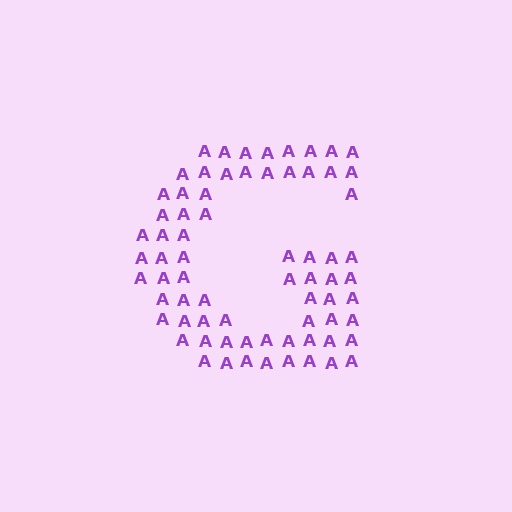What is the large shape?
The large shape is the letter G.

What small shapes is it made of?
It is made of small letter A's.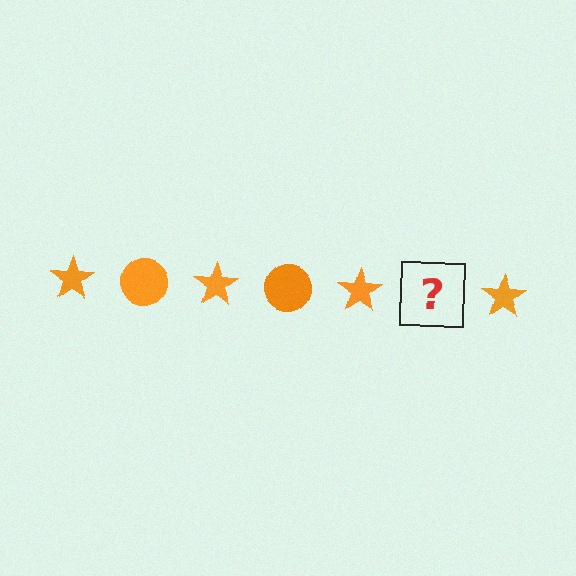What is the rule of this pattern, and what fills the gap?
The rule is that the pattern cycles through star, circle shapes in orange. The gap should be filled with an orange circle.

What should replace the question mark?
The question mark should be replaced with an orange circle.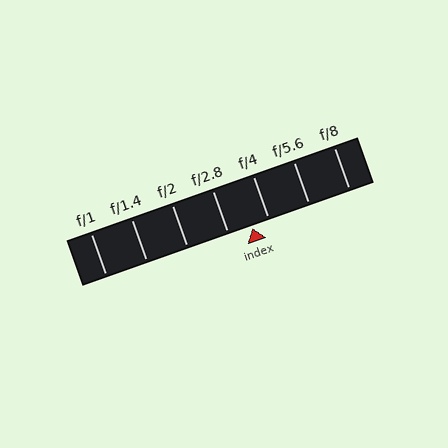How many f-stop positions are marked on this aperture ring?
There are 7 f-stop positions marked.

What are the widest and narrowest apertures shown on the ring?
The widest aperture shown is f/1 and the narrowest is f/8.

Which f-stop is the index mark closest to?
The index mark is closest to f/4.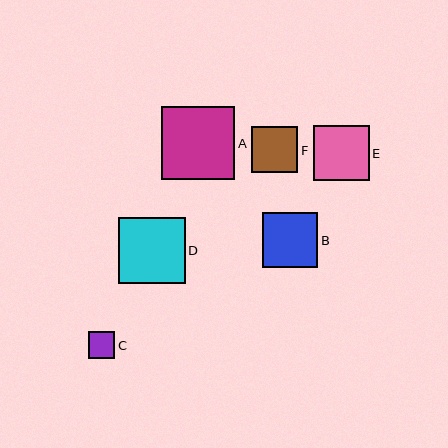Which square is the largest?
Square A is the largest with a size of approximately 73 pixels.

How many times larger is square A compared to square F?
Square A is approximately 1.6 times the size of square F.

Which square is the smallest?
Square C is the smallest with a size of approximately 26 pixels.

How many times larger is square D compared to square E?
Square D is approximately 1.2 times the size of square E.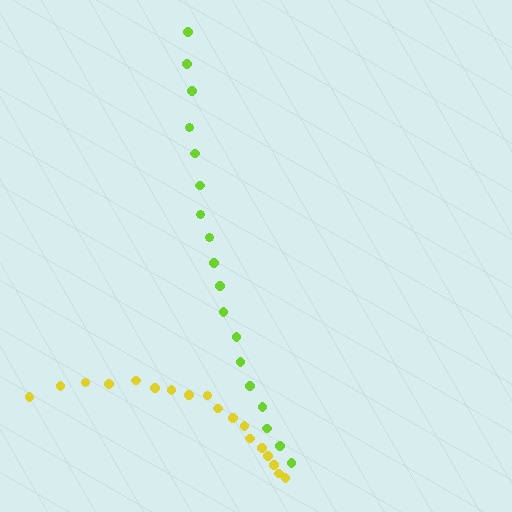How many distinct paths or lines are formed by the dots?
There are 2 distinct paths.